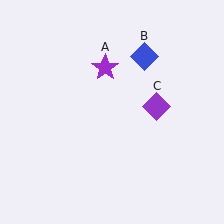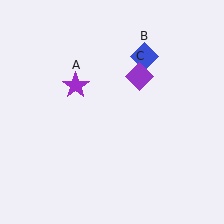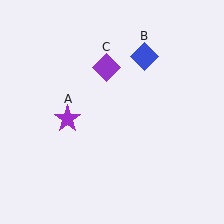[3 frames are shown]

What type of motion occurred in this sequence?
The purple star (object A), purple diamond (object C) rotated counterclockwise around the center of the scene.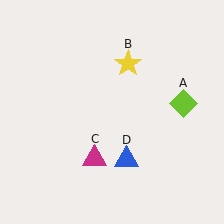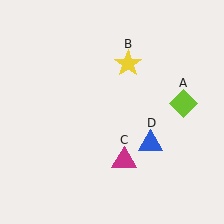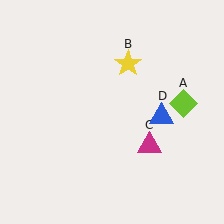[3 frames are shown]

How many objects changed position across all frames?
2 objects changed position: magenta triangle (object C), blue triangle (object D).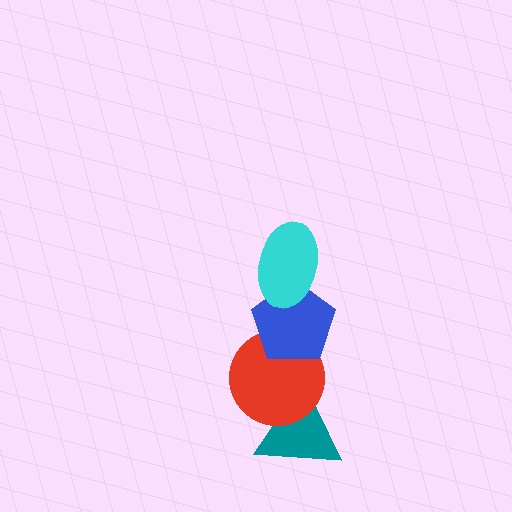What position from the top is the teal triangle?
The teal triangle is 4th from the top.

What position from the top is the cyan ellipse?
The cyan ellipse is 1st from the top.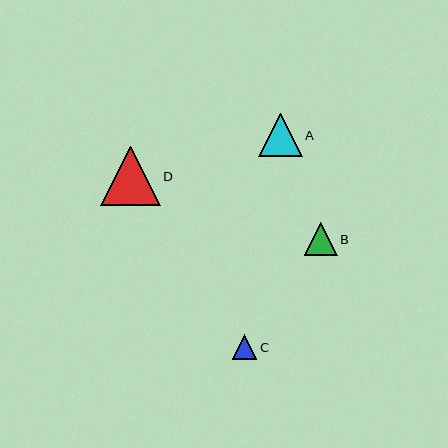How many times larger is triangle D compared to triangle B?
Triangle D is approximately 1.8 times the size of triangle B.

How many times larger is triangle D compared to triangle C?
Triangle D is approximately 2.4 times the size of triangle C.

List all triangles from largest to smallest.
From largest to smallest: D, A, B, C.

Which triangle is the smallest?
Triangle C is the smallest with a size of approximately 25 pixels.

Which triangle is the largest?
Triangle D is the largest with a size of approximately 60 pixels.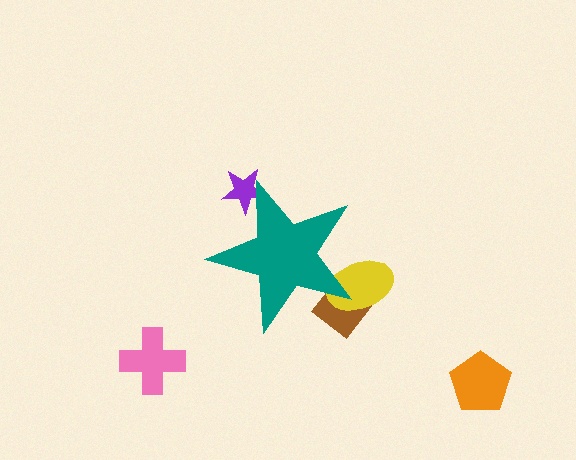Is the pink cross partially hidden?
No, the pink cross is fully visible.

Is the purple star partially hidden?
Yes, the purple star is partially hidden behind the teal star.